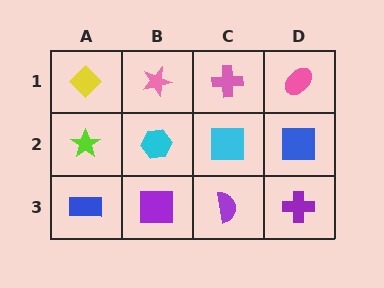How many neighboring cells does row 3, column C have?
3.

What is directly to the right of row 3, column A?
A purple square.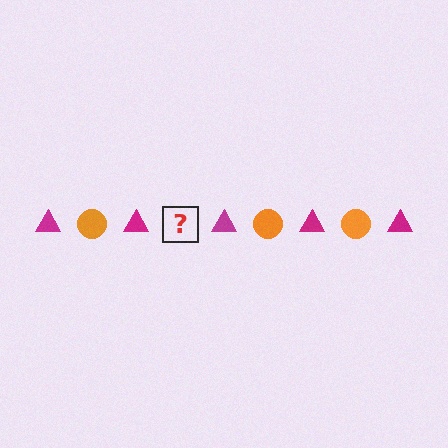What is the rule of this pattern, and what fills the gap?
The rule is that the pattern alternates between magenta triangle and orange circle. The gap should be filled with an orange circle.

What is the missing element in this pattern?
The missing element is an orange circle.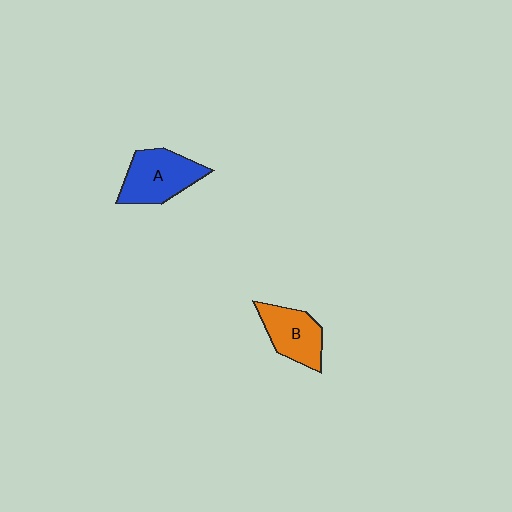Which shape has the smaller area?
Shape B (orange).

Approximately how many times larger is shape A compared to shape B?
Approximately 1.2 times.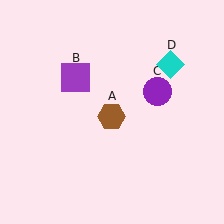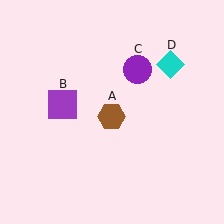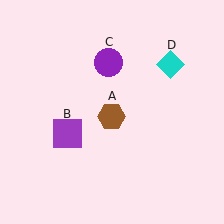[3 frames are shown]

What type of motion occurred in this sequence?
The purple square (object B), purple circle (object C) rotated counterclockwise around the center of the scene.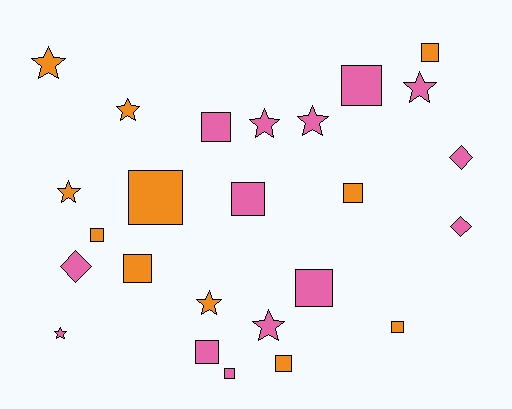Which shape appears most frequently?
Square, with 13 objects.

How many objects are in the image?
There are 25 objects.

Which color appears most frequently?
Pink, with 14 objects.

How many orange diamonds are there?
There are no orange diamonds.